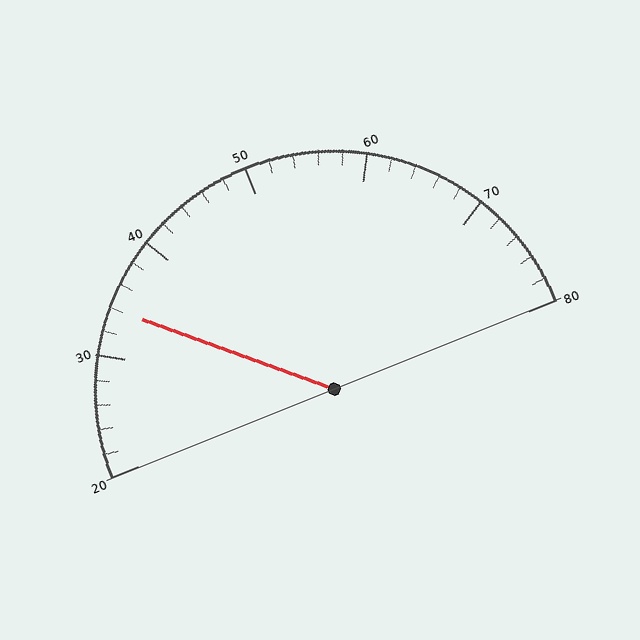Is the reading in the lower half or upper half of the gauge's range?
The reading is in the lower half of the range (20 to 80).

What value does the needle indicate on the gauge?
The needle indicates approximately 34.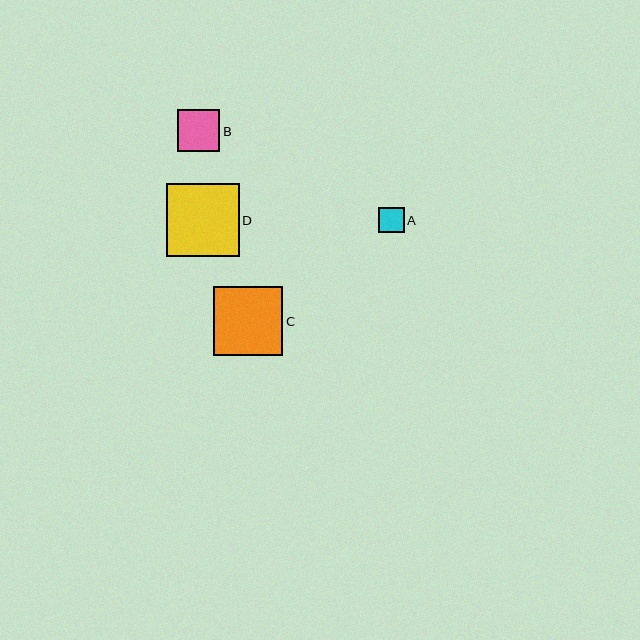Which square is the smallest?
Square A is the smallest with a size of approximately 25 pixels.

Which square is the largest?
Square D is the largest with a size of approximately 72 pixels.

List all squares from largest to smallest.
From largest to smallest: D, C, B, A.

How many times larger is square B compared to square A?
Square B is approximately 1.7 times the size of square A.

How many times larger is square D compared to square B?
Square D is approximately 1.7 times the size of square B.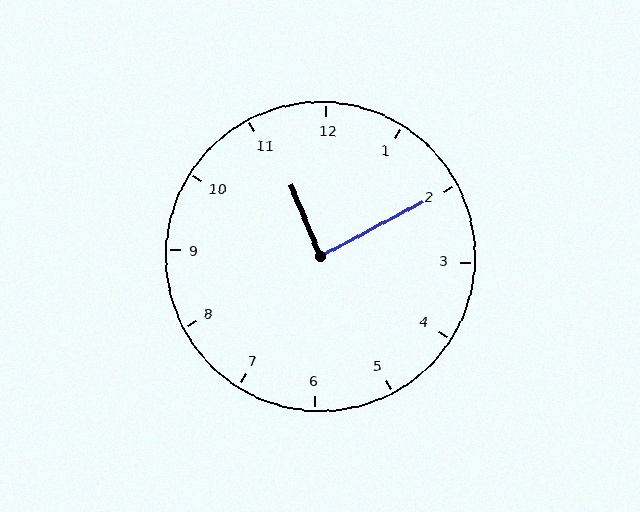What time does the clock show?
11:10.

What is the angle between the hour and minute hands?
Approximately 85 degrees.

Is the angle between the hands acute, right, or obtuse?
It is right.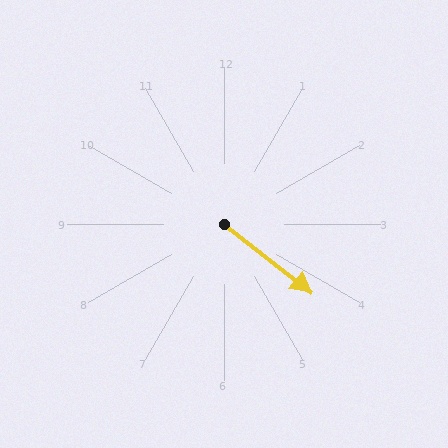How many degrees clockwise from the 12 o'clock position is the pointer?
Approximately 128 degrees.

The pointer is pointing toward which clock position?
Roughly 4 o'clock.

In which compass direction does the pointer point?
Southeast.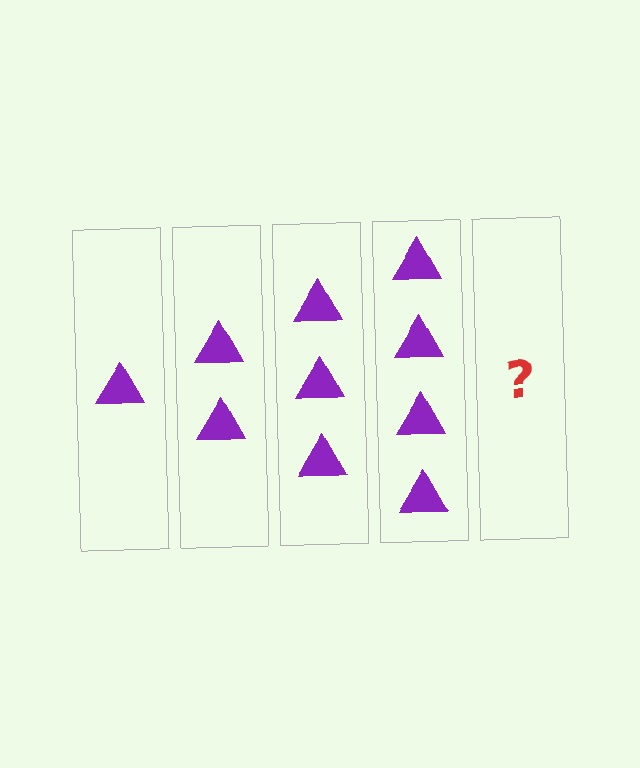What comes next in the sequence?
The next element should be 5 triangles.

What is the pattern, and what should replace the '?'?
The pattern is that each step adds one more triangle. The '?' should be 5 triangles.